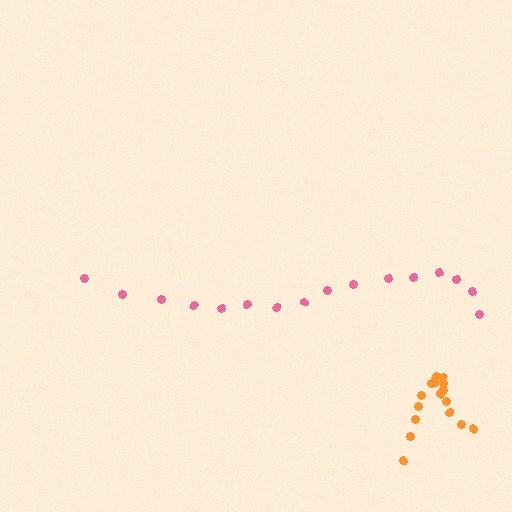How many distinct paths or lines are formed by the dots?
There are 2 distinct paths.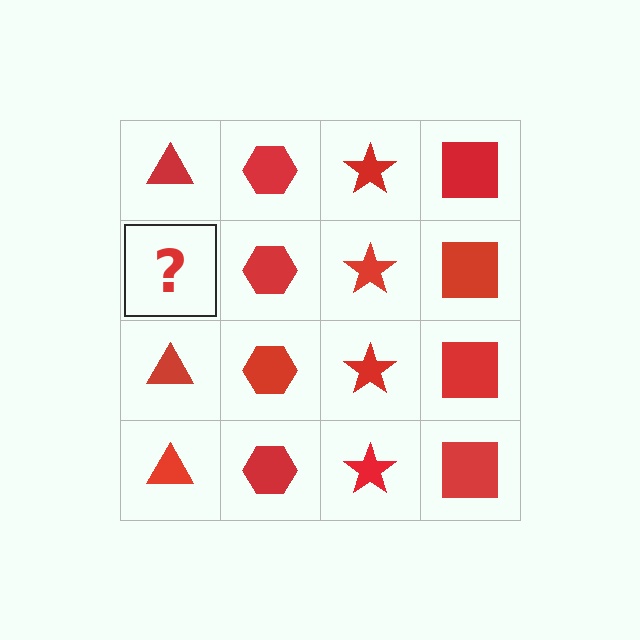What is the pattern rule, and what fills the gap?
The rule is that each column has a consistent shape. The gap should be filled with a red triangle.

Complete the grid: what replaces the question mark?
The question mark should be replaced with a red triangle.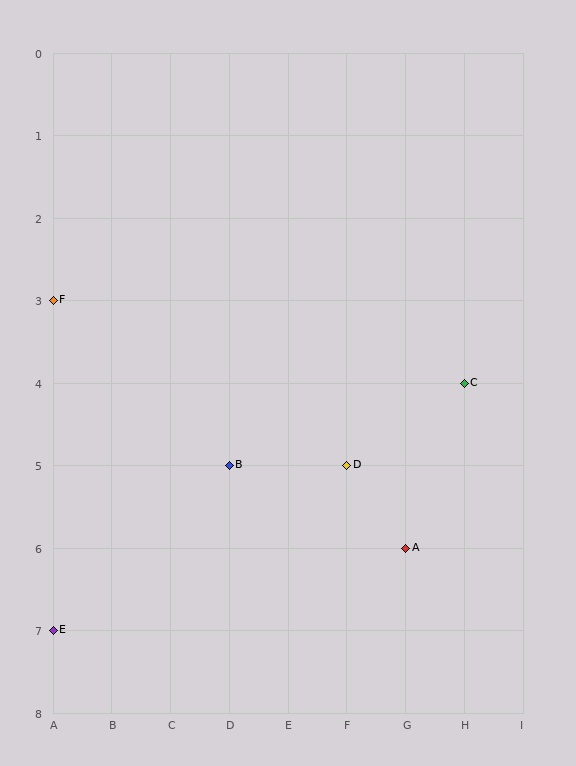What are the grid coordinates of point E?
Point E is at grid coordinates (A, 7).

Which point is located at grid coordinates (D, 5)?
Point B is at (D, 5).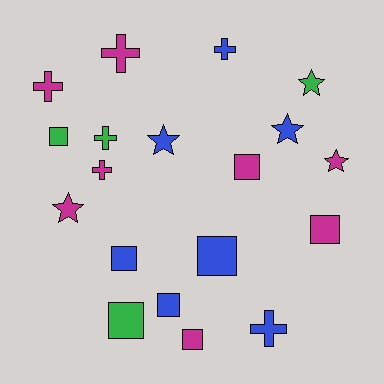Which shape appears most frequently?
Square, with 8 objects.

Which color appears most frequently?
Magenta, with 8 objects.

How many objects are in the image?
There are 19 objects.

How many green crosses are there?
There is 1 green cross.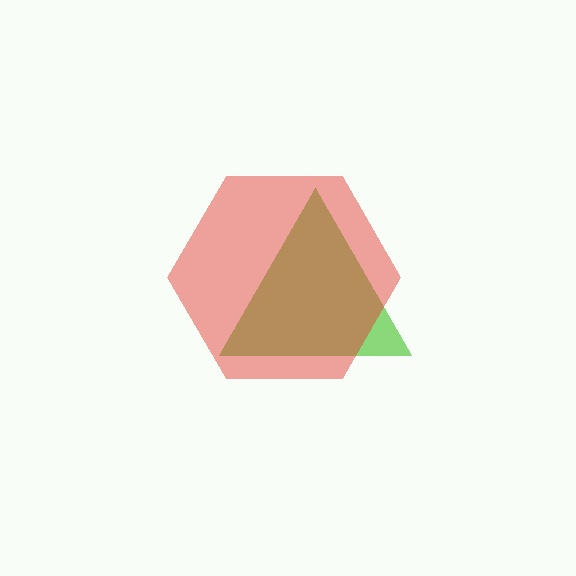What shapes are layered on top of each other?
The layered shapes are: a lime triangle, a red hexagon.